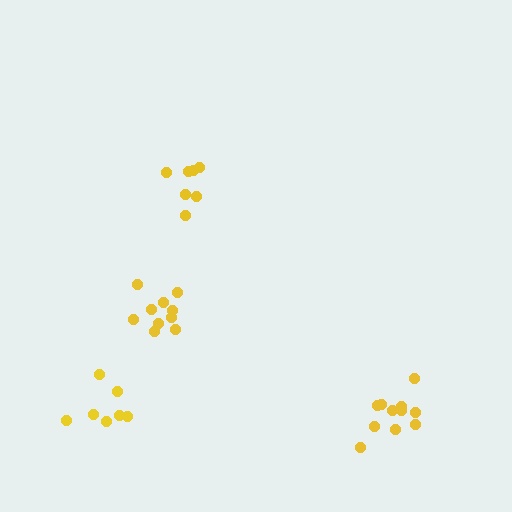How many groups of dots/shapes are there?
There are 4 groups.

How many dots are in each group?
Group 1: 11 dots, Group 2: 7 dots, Group 3: 7 dots, Group 4: 10 dots (35 total).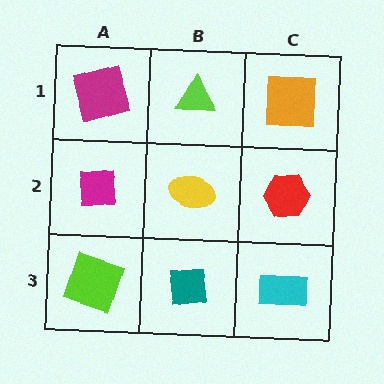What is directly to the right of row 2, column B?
A red hexagon.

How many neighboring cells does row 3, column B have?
3.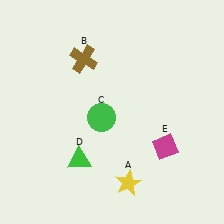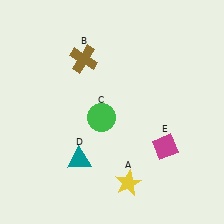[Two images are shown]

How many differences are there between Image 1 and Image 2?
There is 1 difference between the two images.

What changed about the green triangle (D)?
In Image 1, D is green. In Image 2, it changed to teal.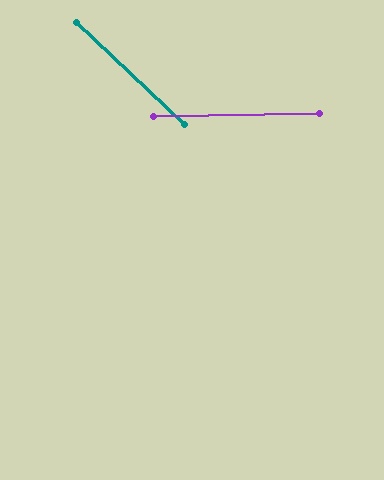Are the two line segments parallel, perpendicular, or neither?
Neither parallel nor perpendicular — they differ by about 44°.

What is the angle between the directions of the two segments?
Approximately 44 degrees.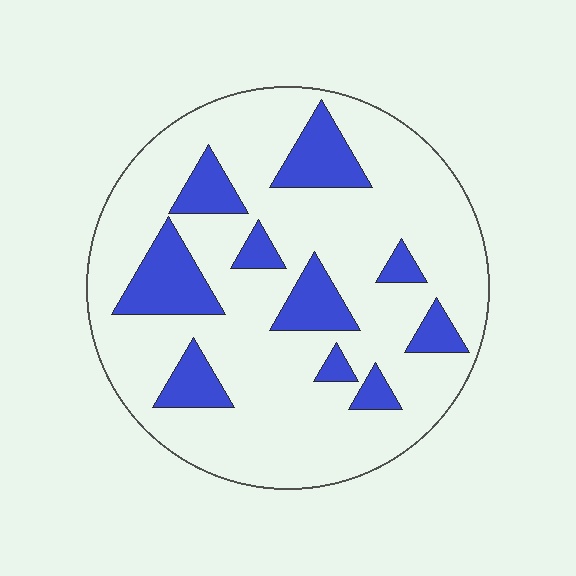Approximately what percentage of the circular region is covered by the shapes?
Approximately 20%.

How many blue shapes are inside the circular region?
10.